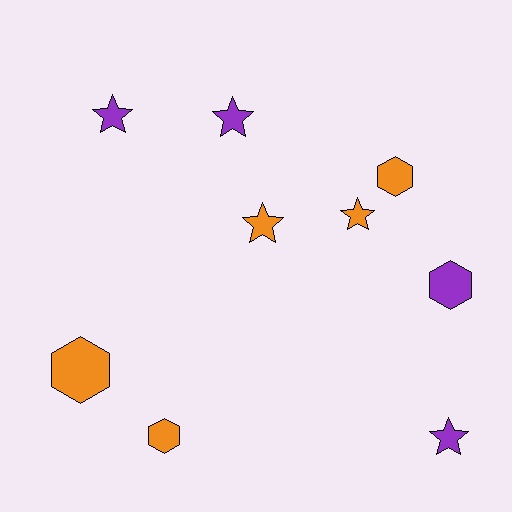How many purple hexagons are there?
There is 1 purple hexagon.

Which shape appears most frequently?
Star, with 5 objects.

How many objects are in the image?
There are 9 objects.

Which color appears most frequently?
Orange, with 5 objects.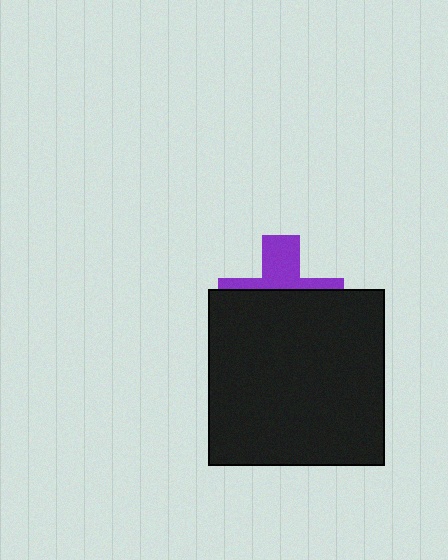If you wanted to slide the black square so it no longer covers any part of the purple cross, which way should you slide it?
Slide it down — that is the most direct way to separate the two shapes.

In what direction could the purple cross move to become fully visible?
The purple cross could move up. That would shift it out from behind the black square entirely.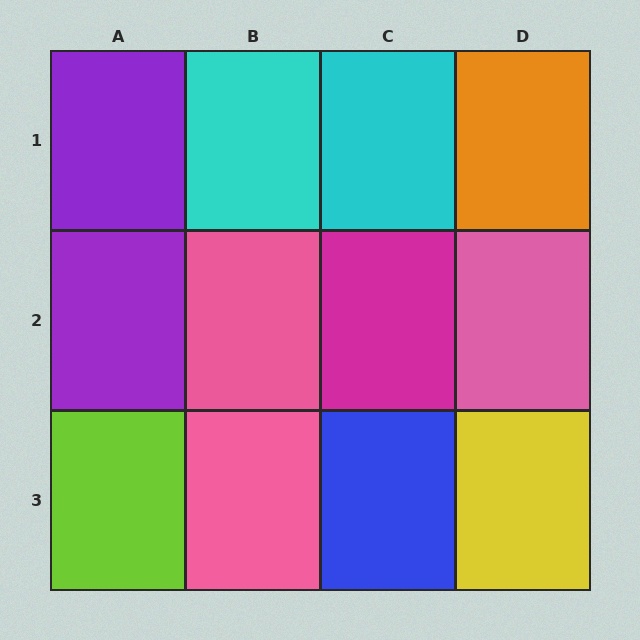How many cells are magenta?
1 cell is magenta.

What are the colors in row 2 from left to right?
Purple, pink, magenta, pink.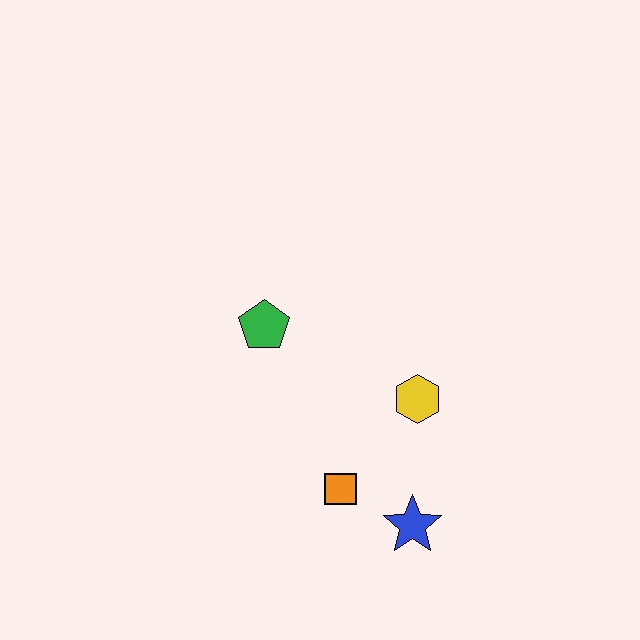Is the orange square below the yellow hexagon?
Yes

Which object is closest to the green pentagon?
The yellow hexagon is closest to the green pentagon.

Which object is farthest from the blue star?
The green pentagon is farthest from the blue star.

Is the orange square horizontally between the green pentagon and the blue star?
Yes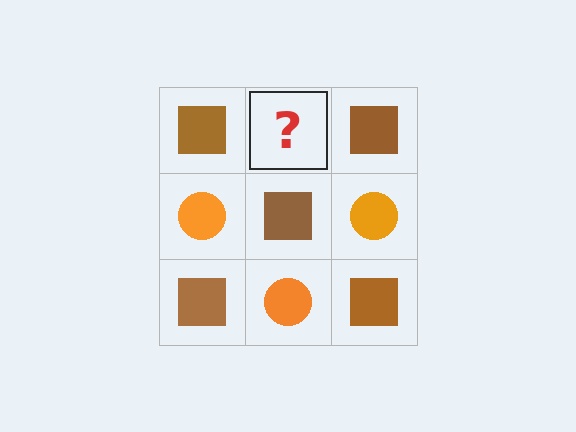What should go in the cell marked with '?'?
The missing cell should contain an orange circle.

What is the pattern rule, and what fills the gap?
The rule is that it alternates brown square and orange circle in a checkerboard pattern. The gap should be filled with an orange circle.